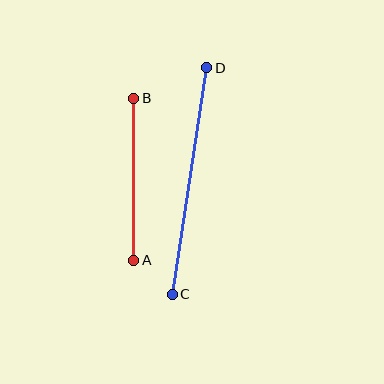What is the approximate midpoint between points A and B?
The midpoint is at approximately (134, 179) pixels.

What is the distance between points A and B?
The distance is approximately 162 pixels.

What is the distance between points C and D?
The distance is approximately 229 pixels.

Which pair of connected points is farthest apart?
Points C and D are farthest apart.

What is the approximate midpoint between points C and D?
The midpoint is at approximately (189, 181) pixels.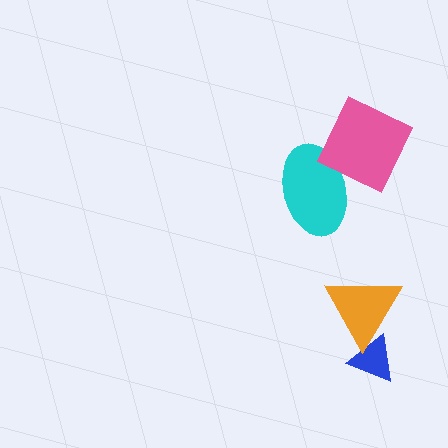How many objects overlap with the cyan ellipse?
1 object overlaps with the cyan ellipse.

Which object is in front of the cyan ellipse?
The pink square is in front of the cyan ellipse.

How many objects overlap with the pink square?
1 object overlaps with the pink square.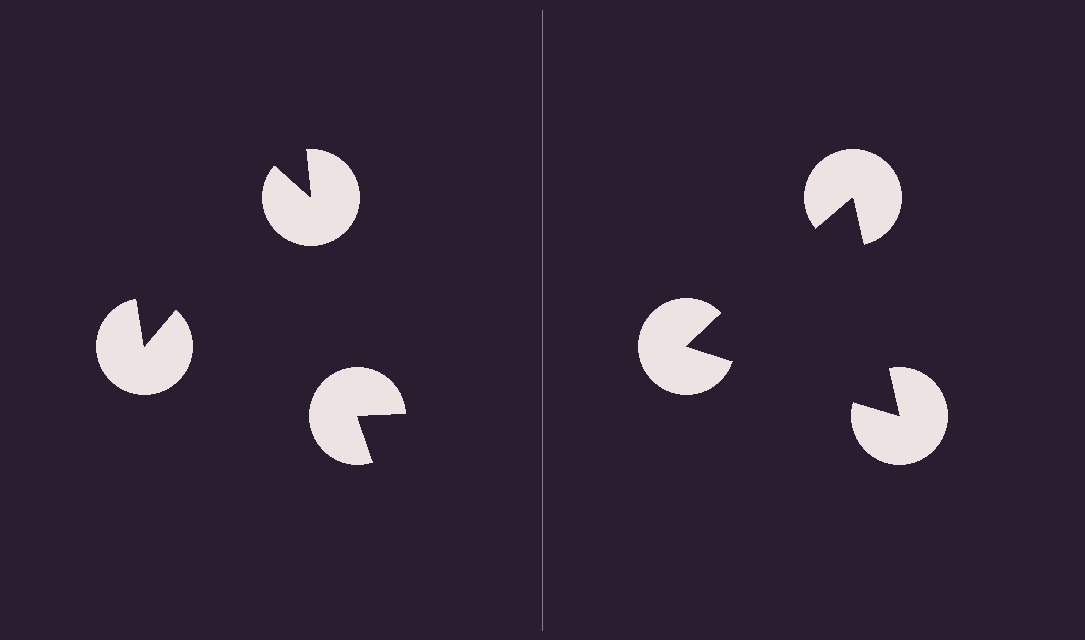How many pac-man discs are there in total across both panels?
6 — 3 on each side.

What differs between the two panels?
The pac-man discs are positioned identically on both sides; only the wedge orientations differ. On the right they align to a triangle; on the left they are misaligned.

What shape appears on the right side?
An illusory triangle.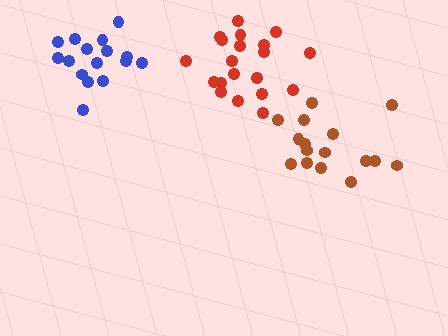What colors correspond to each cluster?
The clusters are colored: red, blue, brown.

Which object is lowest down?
The brown cluster is bottommost.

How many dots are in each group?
Group 1: 20 dots, Group 2: 16 dots, Group 3: 16 dots (52 total).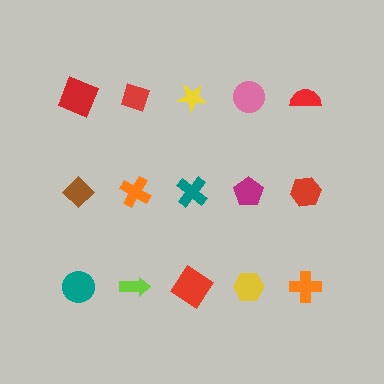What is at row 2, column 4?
A magenta pentagon.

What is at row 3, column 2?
A lime arrow.